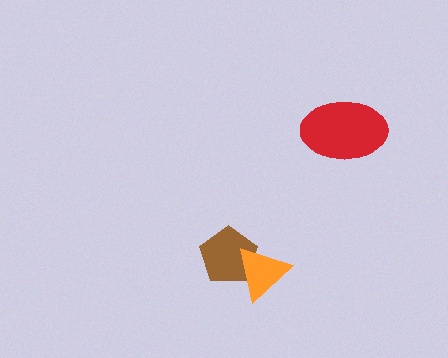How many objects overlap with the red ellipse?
0 objects overlap with the red ellipse.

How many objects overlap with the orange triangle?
1 object overlaps with the orange triangle.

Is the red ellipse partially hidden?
No, no other shape covers it.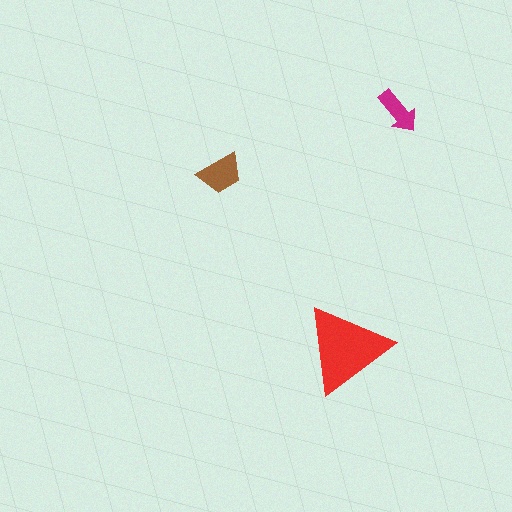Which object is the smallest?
The magenta arrow.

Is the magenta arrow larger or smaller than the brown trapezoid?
Smaller.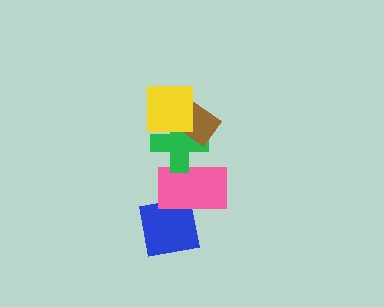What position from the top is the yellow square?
The yellow square is 1st from the top.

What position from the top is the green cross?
The green cross is 3rd from the top.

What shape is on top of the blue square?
The pink rectangle is on top of the blue square.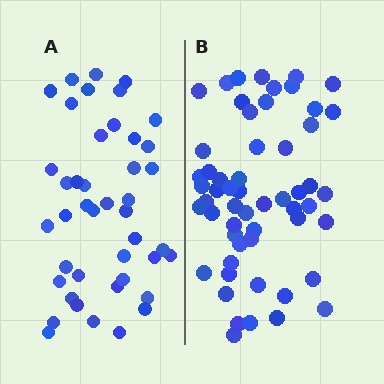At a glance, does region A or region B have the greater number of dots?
Region B (the right region) has more dots.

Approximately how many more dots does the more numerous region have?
Region B has approximately 15 more dots than region A.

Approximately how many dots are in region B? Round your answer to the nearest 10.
About 60 dots. (The exact count is 56, which rounds to 60.)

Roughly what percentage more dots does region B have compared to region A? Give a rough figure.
About 30% more.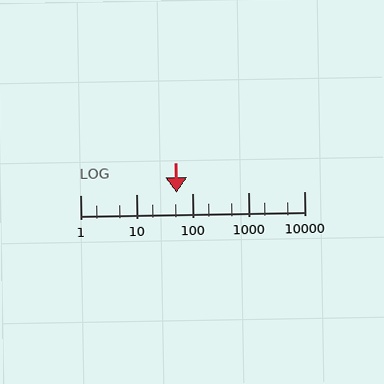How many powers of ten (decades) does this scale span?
The scale spans 4 decades, from 1 to 10000.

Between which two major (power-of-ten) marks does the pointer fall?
The pointer is between 10 and 100.